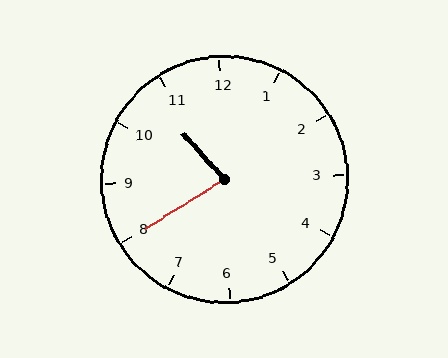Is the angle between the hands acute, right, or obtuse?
It is acute.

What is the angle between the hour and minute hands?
Approximately 80 degrees.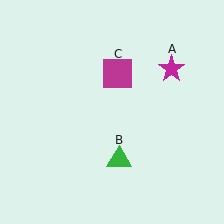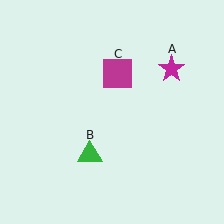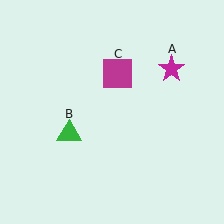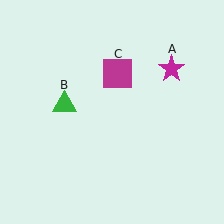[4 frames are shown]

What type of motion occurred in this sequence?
The green triangle (object B) rotated clockwise around the center of the scene.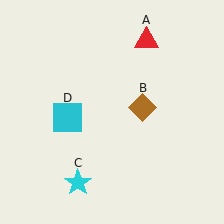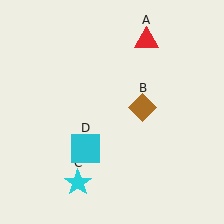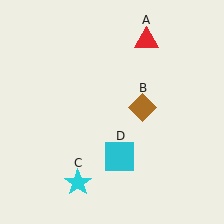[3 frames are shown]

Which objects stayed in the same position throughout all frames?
Red triangle (object A) and brown diamond (object B) and cyan star (object C) remained stationary.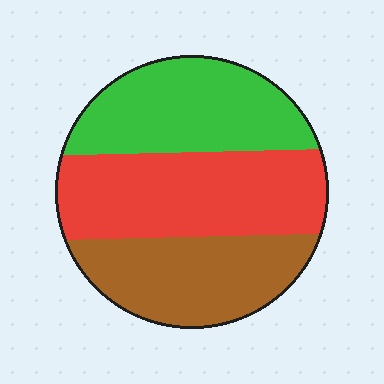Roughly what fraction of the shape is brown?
Brown covers about 30% of the shape.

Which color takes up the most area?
Red, at roughly 40%.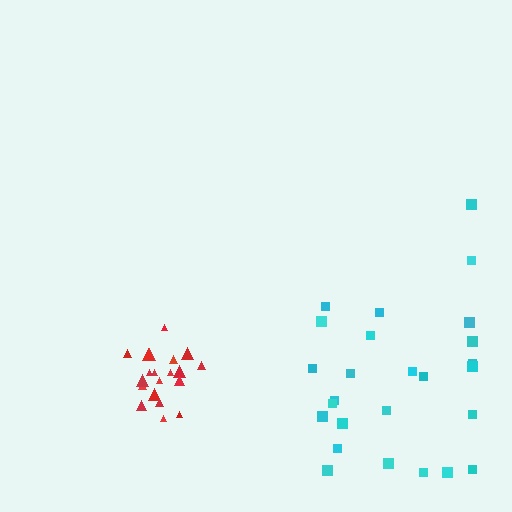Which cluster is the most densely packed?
Red.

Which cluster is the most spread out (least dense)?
Cyan.